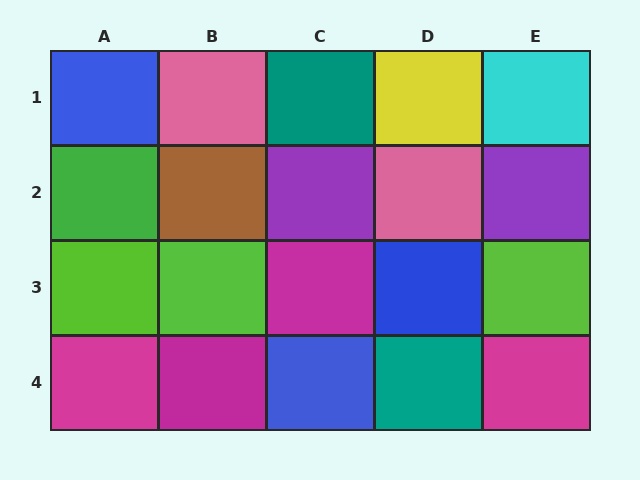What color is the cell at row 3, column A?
Lime.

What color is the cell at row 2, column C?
Purple.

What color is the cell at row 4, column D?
Teal.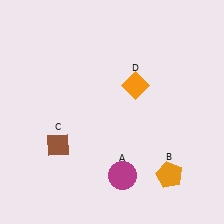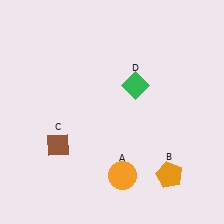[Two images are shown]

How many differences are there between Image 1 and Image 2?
There are 2 differences between the two images.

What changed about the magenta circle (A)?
In Image 1, A is magenta. In Image 2, it changed to orange.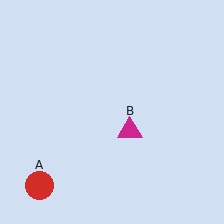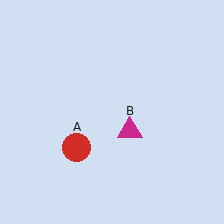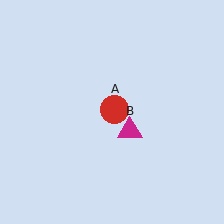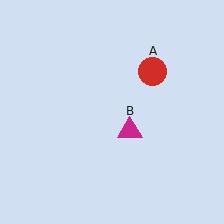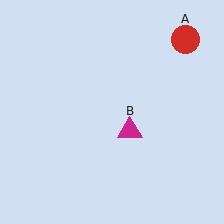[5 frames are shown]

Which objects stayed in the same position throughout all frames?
Magenta triangle (object B) remained stationary.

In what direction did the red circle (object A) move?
The red circle (object A) moved up and to the right.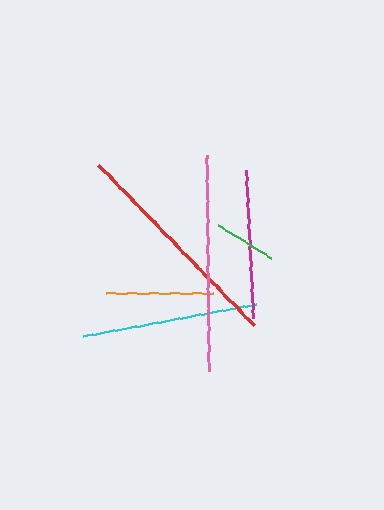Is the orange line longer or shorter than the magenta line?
The magenta line is longer than the orange line.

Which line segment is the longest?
The red line is the longest at approximately 223 pixels.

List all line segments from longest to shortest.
From longest to shortest: red, pink, cyan, magenta, orange, green.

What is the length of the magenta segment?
The magenta segment is approximately 148 pixels long.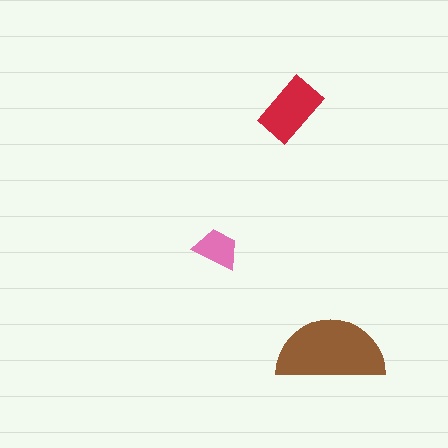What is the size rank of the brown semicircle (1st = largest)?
1st.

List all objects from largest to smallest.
The brown semicircle, the red rectangle, the pink trapezoid.